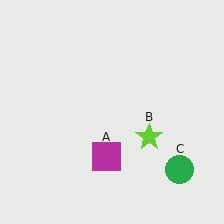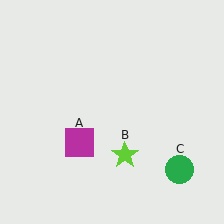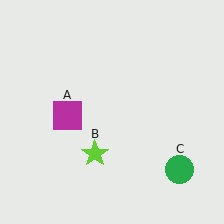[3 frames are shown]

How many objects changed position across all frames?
2 objects changed position: magenta square (object A), lime star (object B).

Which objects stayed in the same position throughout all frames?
Green circle (object C) remained stationary.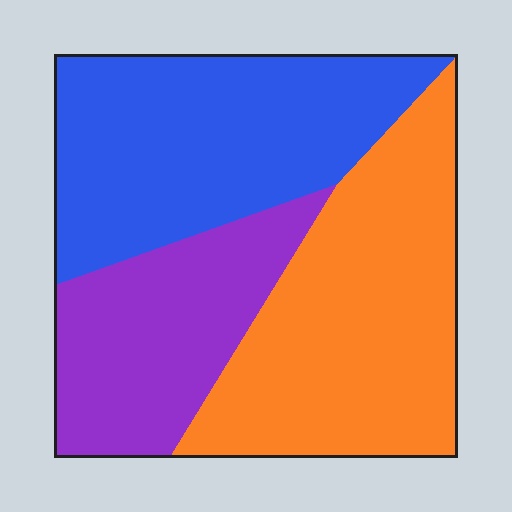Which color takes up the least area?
Purple, at roughly 25%.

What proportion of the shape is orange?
Orange covers about 40% of the shape.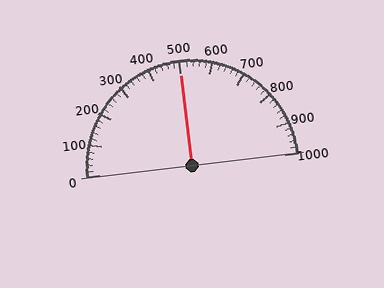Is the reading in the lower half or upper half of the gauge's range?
The reading is in the upper half of the range (0 to 1000).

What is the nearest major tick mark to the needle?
The nearest major tick mark is 500.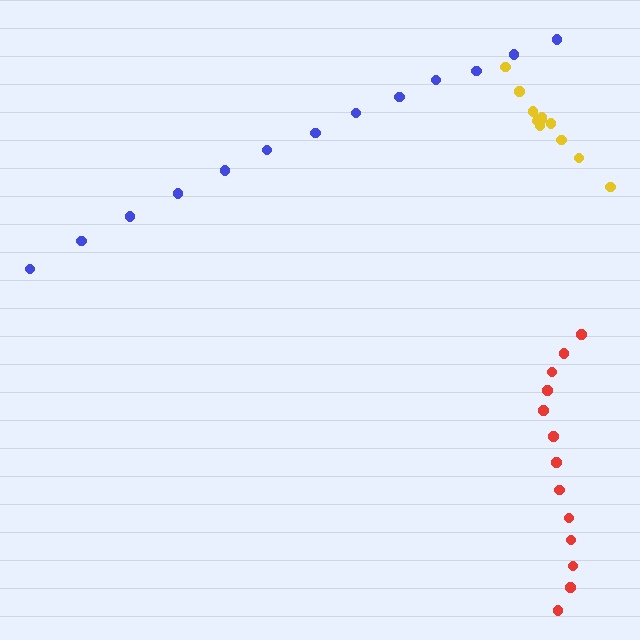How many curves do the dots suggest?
There are 3 distinct paths.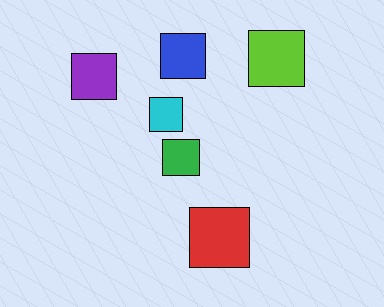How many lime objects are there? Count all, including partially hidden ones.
There is 1 lime object.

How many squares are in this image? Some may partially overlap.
There are 6 squares.